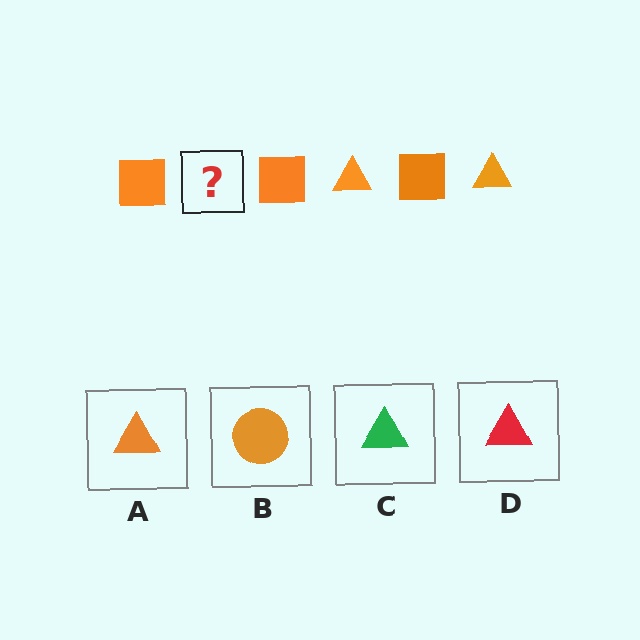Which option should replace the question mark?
Option A.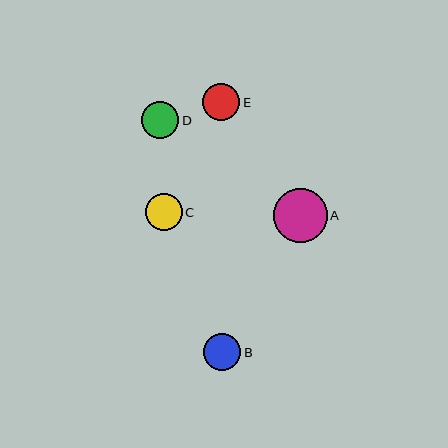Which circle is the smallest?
Circle C is the smallest with a size of approximately 37 pixels.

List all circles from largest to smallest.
From largest to smallest: A, E, B, D, C.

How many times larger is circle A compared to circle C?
Circle A is approximately 1.5 times the size of circle C.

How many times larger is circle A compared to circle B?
Circle A is approximately 1.5 times the size of circle B.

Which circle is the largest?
Circle A is the largest with a size of approximately 54 pixels.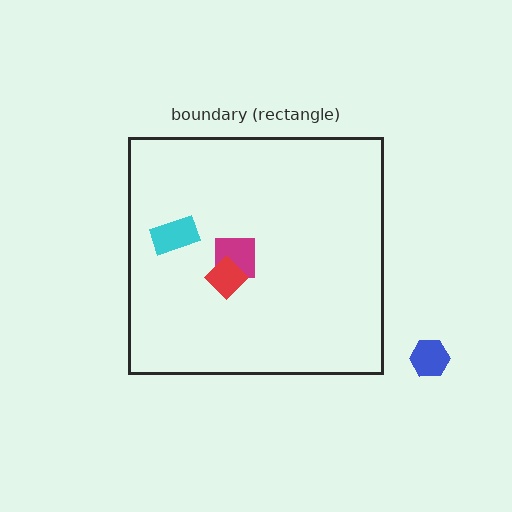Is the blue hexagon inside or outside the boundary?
Outside.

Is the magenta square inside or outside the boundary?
Inside.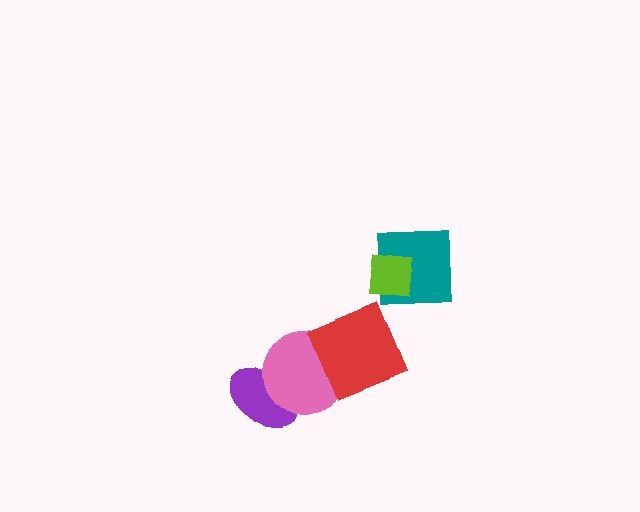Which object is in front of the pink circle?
The red square is in front of the pink circle.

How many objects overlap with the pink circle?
2 objects overlap with the pink circle.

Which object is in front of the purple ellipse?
The pink circle is in front of the purple ellipse.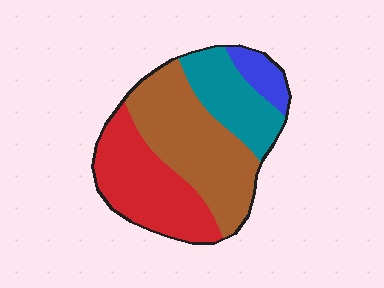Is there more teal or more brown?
Brown.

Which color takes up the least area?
Blue, at roughly 10%.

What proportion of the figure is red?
Red takes up about one third (1/3) of the figure.